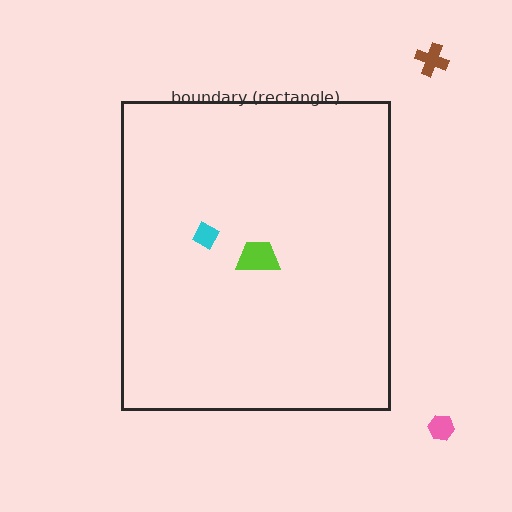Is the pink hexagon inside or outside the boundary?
Outside.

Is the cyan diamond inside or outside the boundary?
Inside.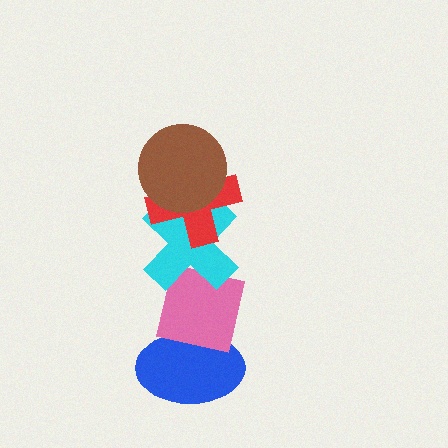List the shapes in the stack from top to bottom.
From top to bottom: the brown circle, the red cross, the cyan cross, the pink square, the blue ellipse.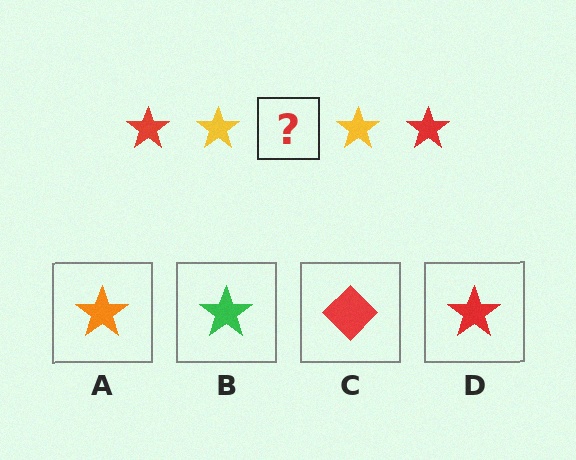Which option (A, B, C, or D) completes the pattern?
D.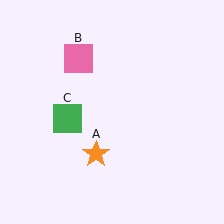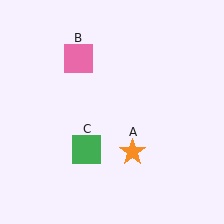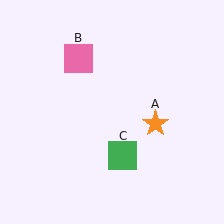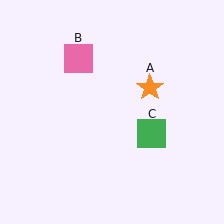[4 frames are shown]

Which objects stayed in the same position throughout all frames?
Pink square (object B) remained stationary.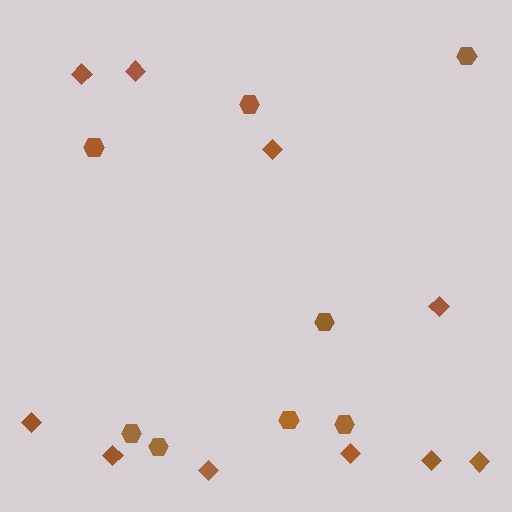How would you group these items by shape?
There are 2 groups: one group of diamonds (10) and one group of hexagons (8).